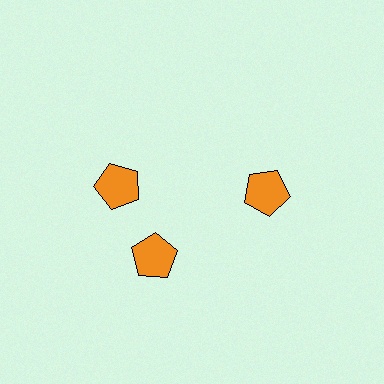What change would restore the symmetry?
The symmetry would be restored by rotating it back into even spacing with its neighbors so that all 3 pentagons sit at equal angles and equal distance from the center.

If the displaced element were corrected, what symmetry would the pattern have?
It would have 3-fold rotational symmetry — the pattern would map onto itself every 120 degrees.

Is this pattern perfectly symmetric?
No. The 3 orange pentagons are arranged in a ring, but one element near the 11 o'clock position is rotated out of alignment along the ring, breaking the 3-fold rotational symmetry.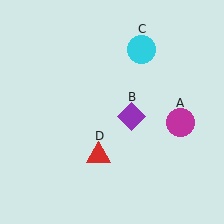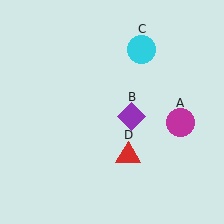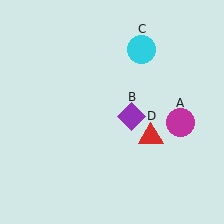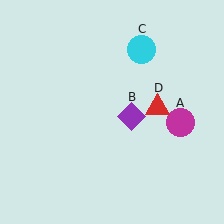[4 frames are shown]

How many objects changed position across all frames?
1 object changed position: red triangle (object D).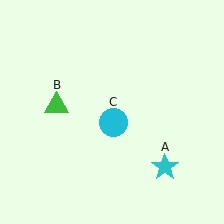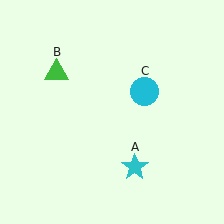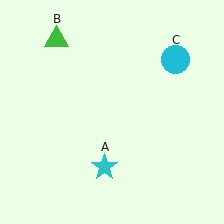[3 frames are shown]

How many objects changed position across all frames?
3 objects changed position: cyan star (object A), green triangle (object B), cyan circle (object C).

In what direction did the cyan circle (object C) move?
The cyan circle (object C) moved up and to the right.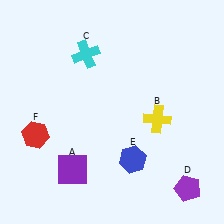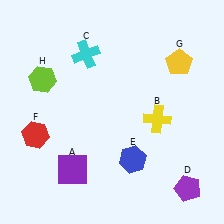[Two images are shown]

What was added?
A yellow pentagon (G), a lime hexagon (H) were added in Image 2.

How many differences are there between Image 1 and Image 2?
There are 2 differences between the two images.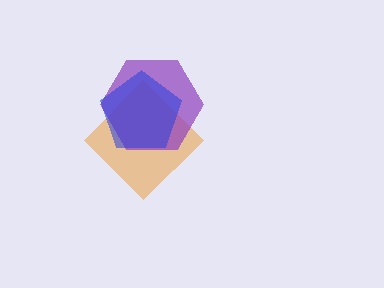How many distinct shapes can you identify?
There are 3 distinct shapes: an orange diamond, a purple hexagon, a blue pentagon.